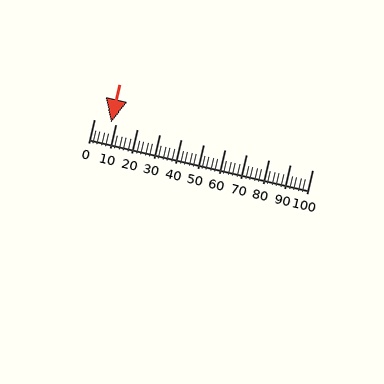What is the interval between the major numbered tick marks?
The major tick marks are spaced 10 units apart.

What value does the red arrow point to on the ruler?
The red arrow points to approximately 8.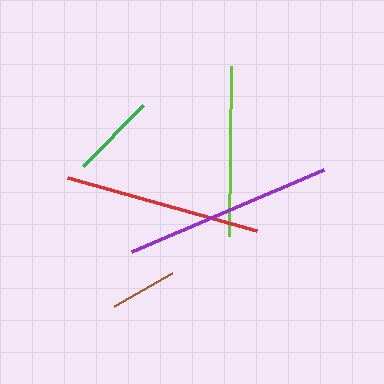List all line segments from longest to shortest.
From longest to shortest: purple, red, lime, green, brown.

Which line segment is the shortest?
The brown line is the shortest at approximately 67 pixels.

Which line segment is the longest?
The purple line is the longest at approximately 210 pixels.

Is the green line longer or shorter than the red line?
The red line is longer than the green line.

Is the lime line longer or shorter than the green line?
The lime line is longer than the green line.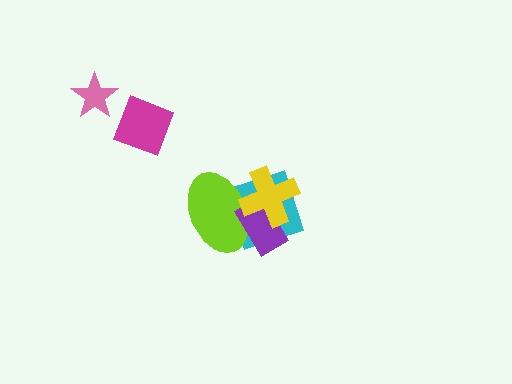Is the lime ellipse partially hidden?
Yes, it is partially covered by another shape.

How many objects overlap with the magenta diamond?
0 objects overlap with the magenta diamond.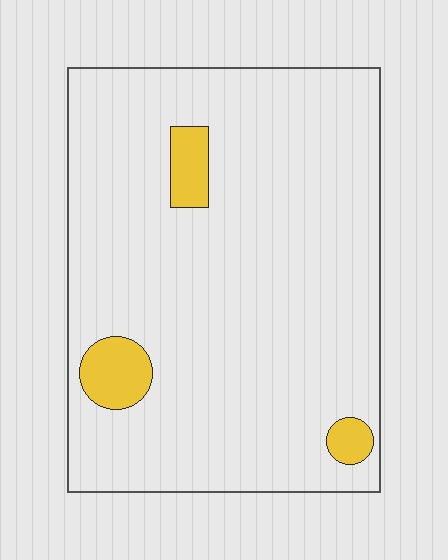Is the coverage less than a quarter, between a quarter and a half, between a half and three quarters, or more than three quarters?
Less than a quarter.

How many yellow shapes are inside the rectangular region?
3.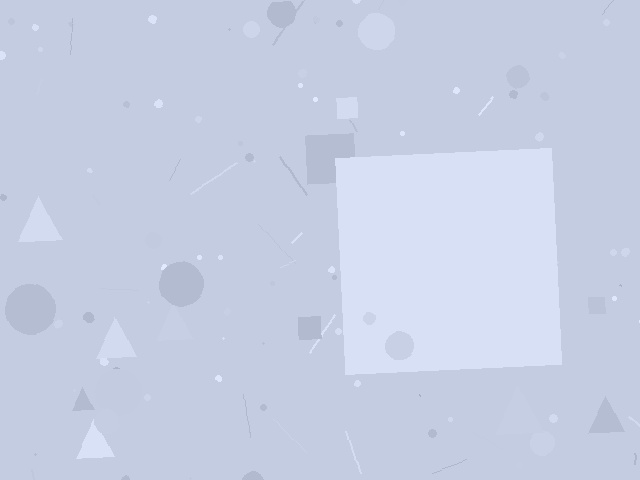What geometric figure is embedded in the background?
A square is embedded in the background.